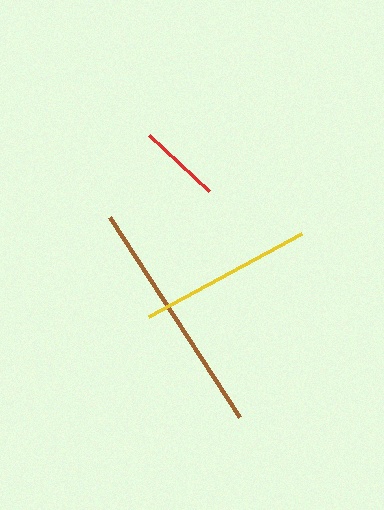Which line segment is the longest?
The brown line is the longest at approximately 238 pixels.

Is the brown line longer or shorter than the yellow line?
The brown line is longer than the yellow line.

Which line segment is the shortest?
The red line is the shortest at approximately 82 pixels.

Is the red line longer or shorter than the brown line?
The brown line is longer than the red line.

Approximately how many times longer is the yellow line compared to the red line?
The yellow line is approximately 2.1 times the length of the red line.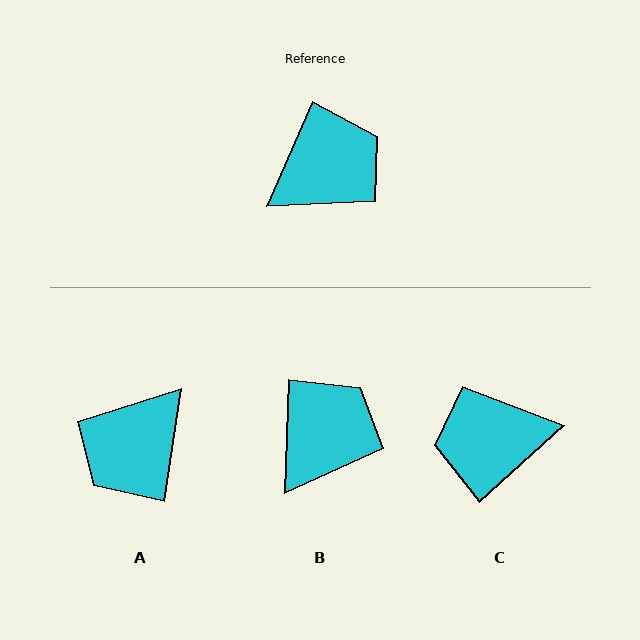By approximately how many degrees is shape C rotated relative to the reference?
Approximately 156 degrees counter-clockwise.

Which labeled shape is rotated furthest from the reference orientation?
A, about 164 degrees away.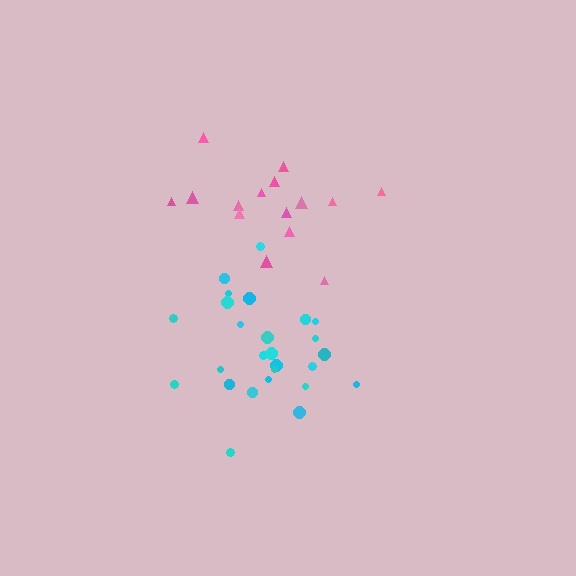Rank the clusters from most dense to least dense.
cyan, pink.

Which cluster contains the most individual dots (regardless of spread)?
Cyan (26).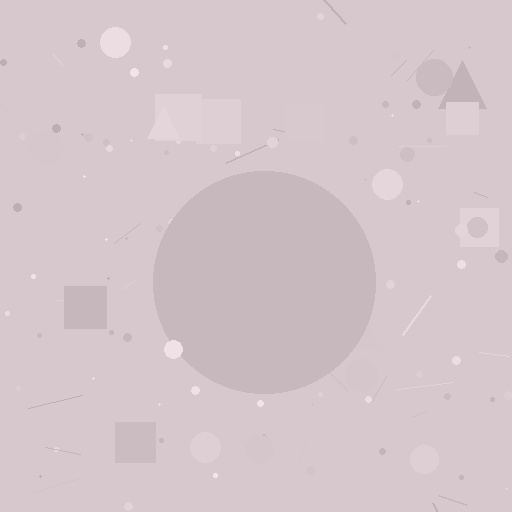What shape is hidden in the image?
A circle is hidden in the image.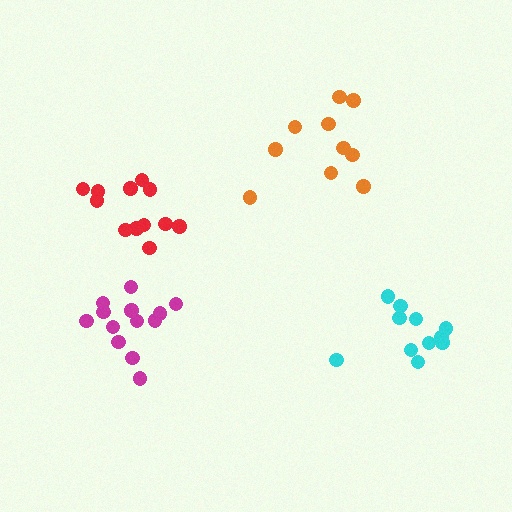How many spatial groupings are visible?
There are 4 spatial groupings.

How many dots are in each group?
Group 1: 13 dots, Group 2: 10 dots, Group 3: 12 dots, Group 4: 11 dots (46 total).